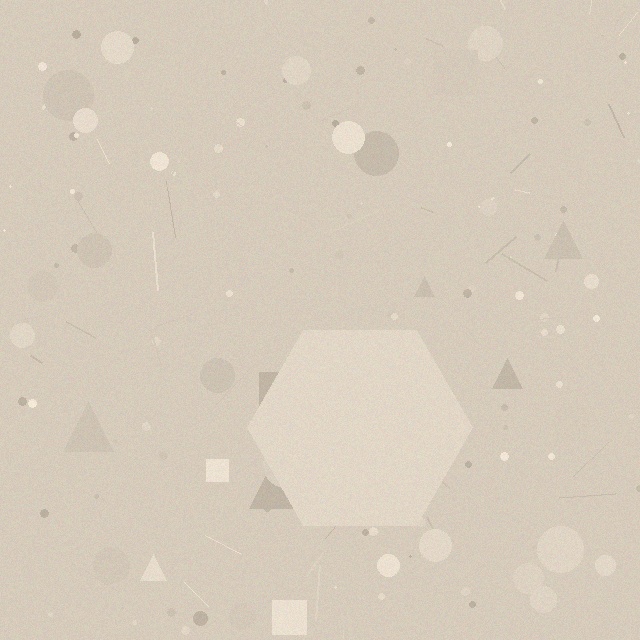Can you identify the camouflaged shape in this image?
The camouflaged shape is a hexagon.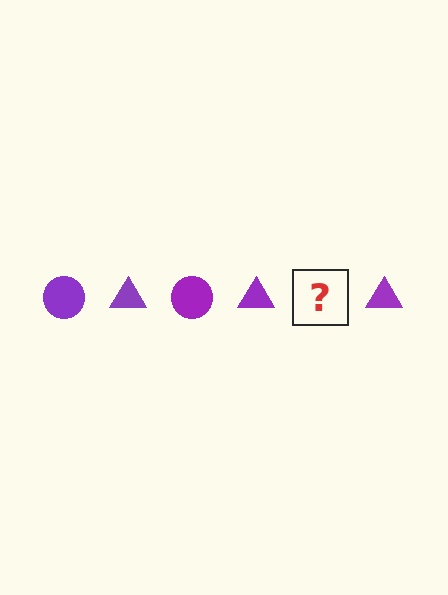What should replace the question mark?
The question mark should be replaced with a purple circle.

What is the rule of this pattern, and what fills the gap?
The rule is that the pattern cycles through circle, triangle shapes in purple. The gap should be filled with a purple circle.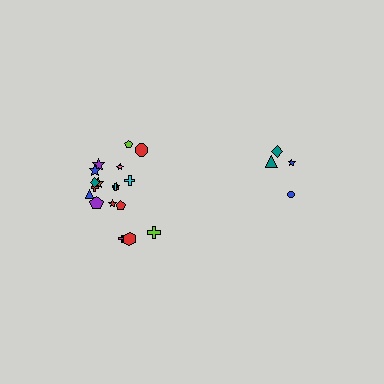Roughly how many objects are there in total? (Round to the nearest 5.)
Roughly 20 objects in total.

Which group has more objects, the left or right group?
The left group.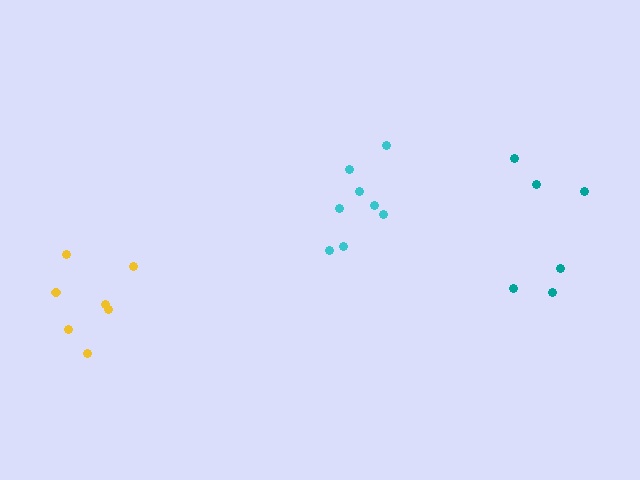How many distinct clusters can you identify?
There are 3 distinct clusters.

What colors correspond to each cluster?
The clusters are colored: yellow, cyan, teal.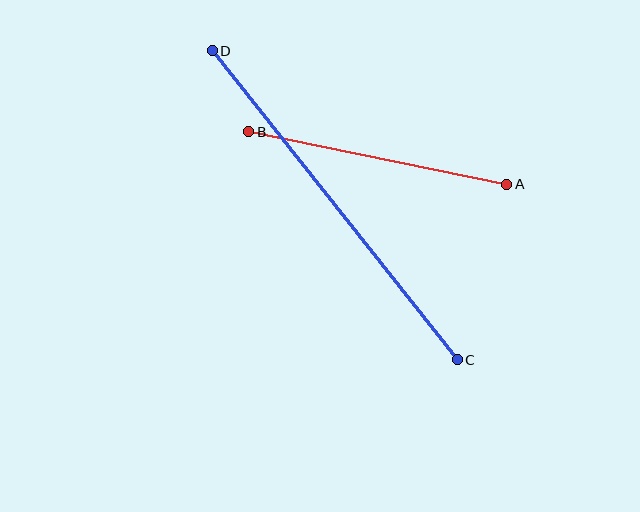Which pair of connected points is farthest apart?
Points C and D are farthest apart.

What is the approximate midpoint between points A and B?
The midpoint is at approximately (378, 158) pixels.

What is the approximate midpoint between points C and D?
The midpoint is at approximately (335, 205) pixels.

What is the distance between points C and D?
The distance is approximately 394 pixels.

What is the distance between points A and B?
The distance is approximately 263 pixels.